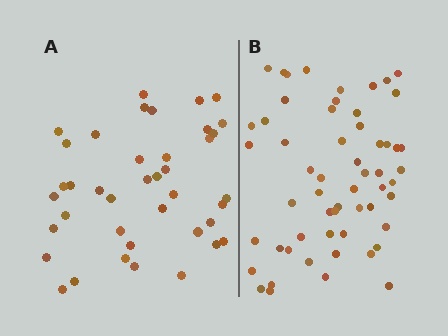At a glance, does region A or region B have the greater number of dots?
Region B (the right region) has more dots.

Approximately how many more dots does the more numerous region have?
Region B has approximately 15 more dots than region A.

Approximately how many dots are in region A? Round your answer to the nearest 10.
About 40 dots.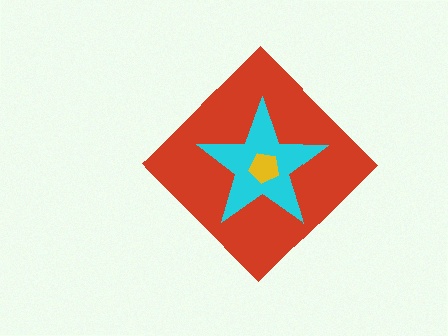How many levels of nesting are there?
3.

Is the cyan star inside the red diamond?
Yes.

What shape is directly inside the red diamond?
The cyan star.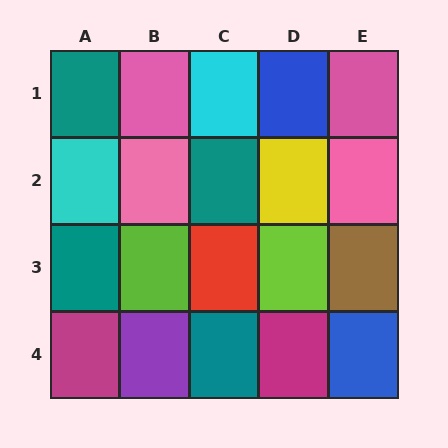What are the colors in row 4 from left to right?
Magenta, purple, teal, magenta, blue.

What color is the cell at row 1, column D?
Blue.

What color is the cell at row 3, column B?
Lime.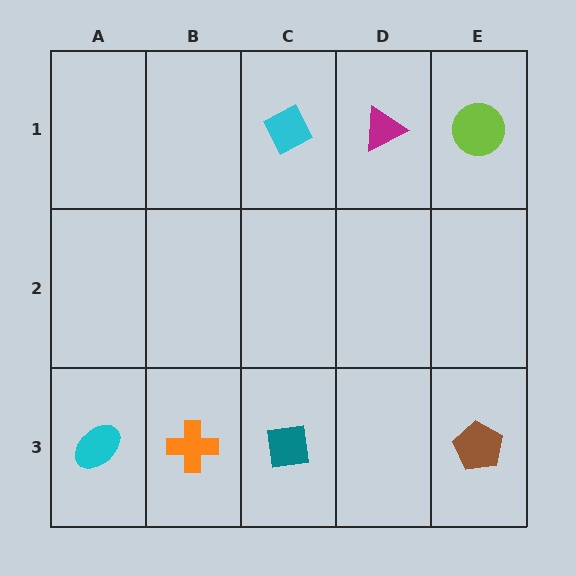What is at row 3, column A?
A cyan ellipse.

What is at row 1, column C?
A cyan diamond.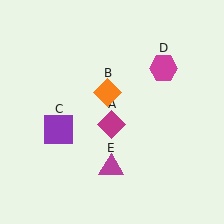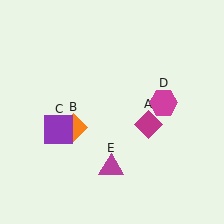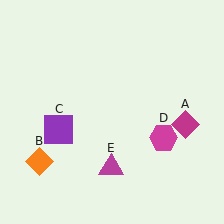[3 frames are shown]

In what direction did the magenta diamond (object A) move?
The magenta diamond (object A) moved right.